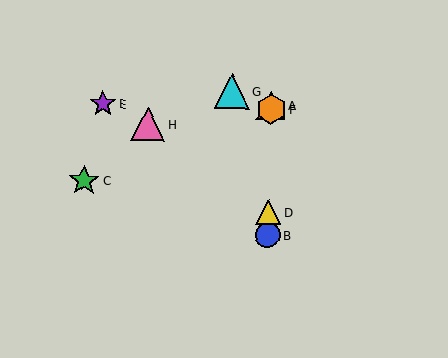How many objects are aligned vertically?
4 objects (A, B, D, F) are aligned vertically.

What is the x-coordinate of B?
Object B is at x≈268.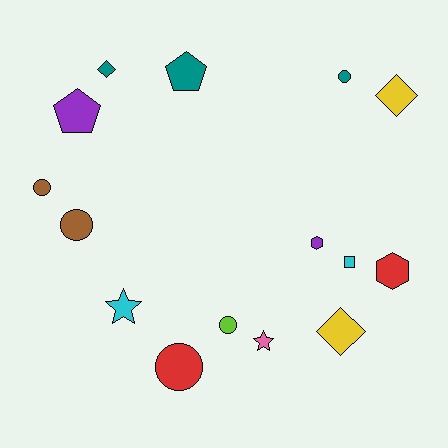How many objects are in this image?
There are 15 objects.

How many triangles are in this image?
There are no triangles.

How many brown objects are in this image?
There are 2 brown objects.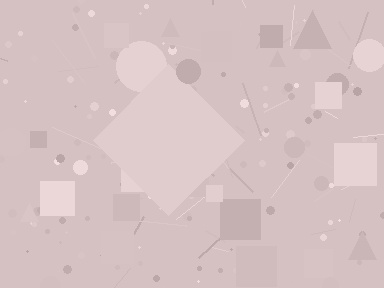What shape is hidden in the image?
A diamond is hidden in the image.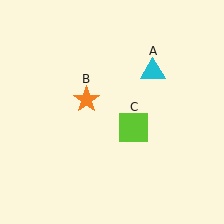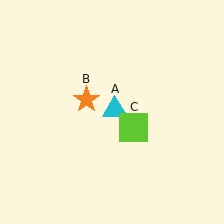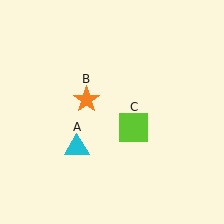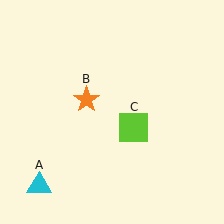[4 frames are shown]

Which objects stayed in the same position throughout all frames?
Orange star (object B) and lime square (object C) remained stationary.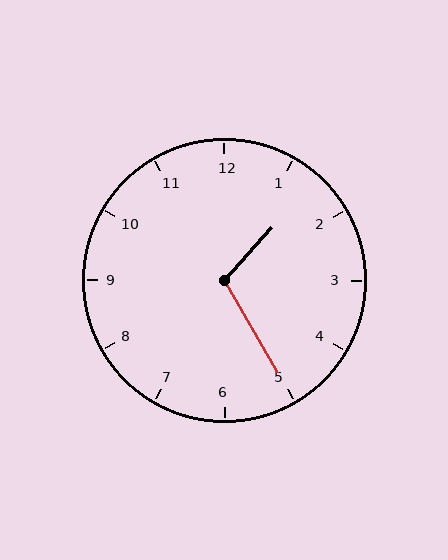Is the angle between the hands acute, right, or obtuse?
It is obtuse.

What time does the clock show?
1:25.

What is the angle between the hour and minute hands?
Approximately 108 degrees.